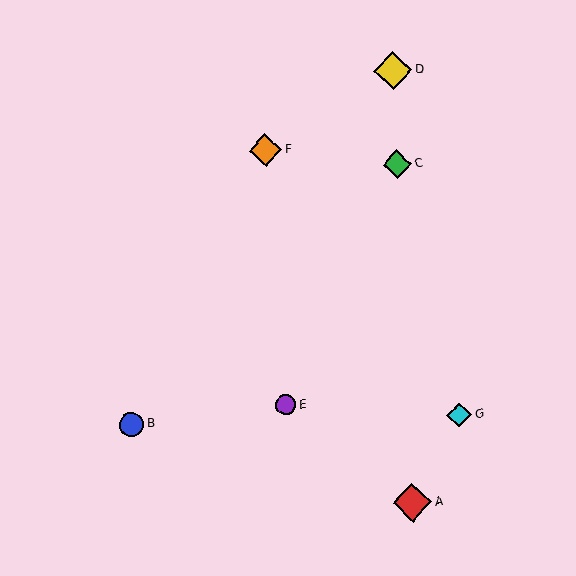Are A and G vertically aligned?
No, A is at x≈412 and G is at x≈459.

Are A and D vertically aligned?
Yes, both are at x≈412.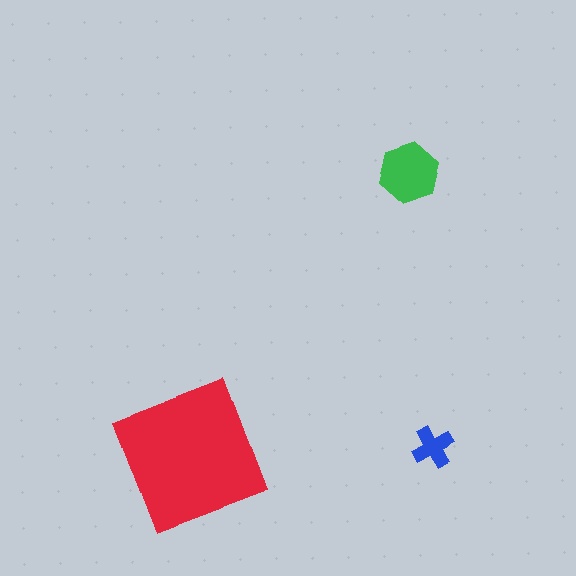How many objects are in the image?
There are 3 objects in the image.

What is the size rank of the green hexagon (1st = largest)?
2nd.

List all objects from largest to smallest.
The red square, the green hexagon, the blue cross.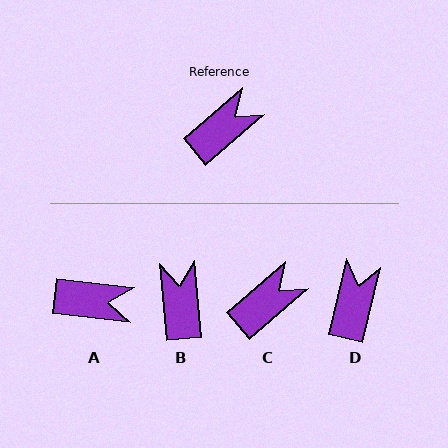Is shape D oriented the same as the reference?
No, it is off by about 35 degrees.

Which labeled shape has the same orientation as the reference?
C.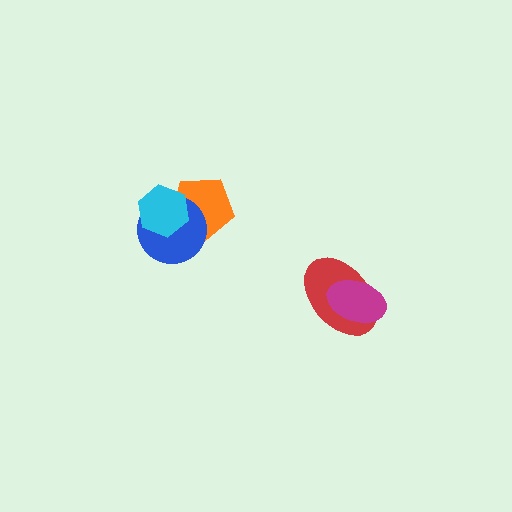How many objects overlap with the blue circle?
2 objects overlap with the blue circle.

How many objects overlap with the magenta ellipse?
1 object overlaps with the magenta ellipse.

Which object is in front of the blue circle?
The cyan hexagon is in front of the blue circle.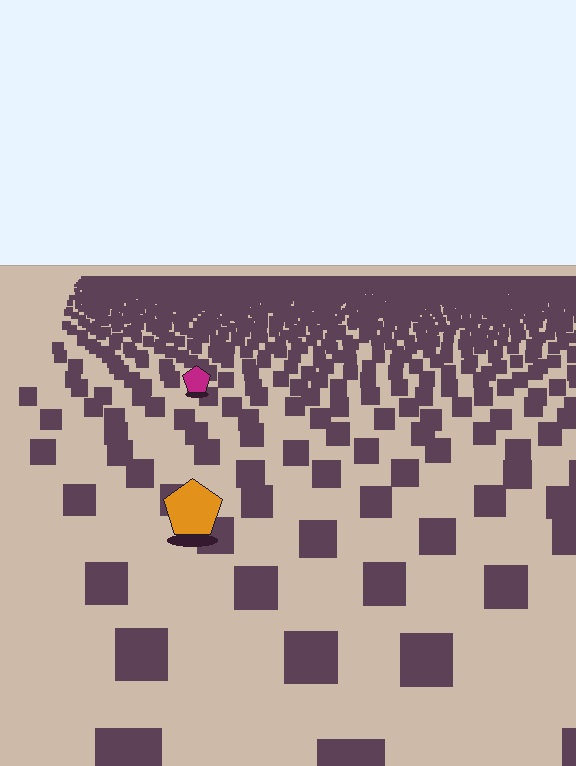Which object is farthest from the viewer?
The magenta pentagon is farthest from the viewer. It appears smaller and the ground texture around it is denser.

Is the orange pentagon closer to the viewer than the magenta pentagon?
Yes. The orange pentagon is closer — you can tell from the texture gradient: the ground texture is coarser near it.